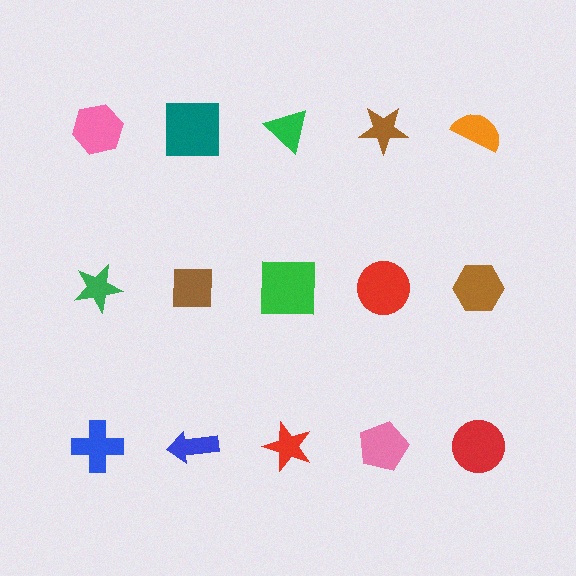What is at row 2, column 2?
A brown square.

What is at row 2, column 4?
A red circle.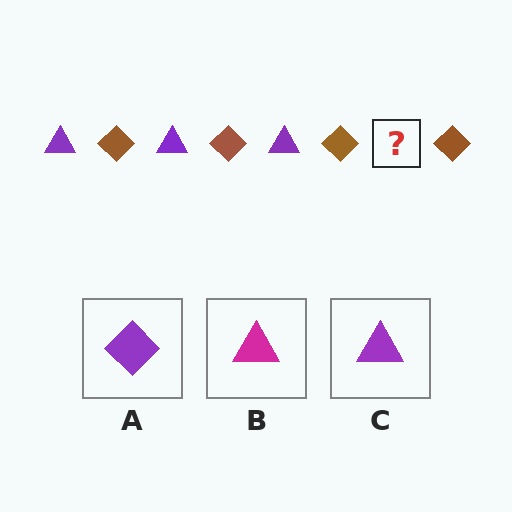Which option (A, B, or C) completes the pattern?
C.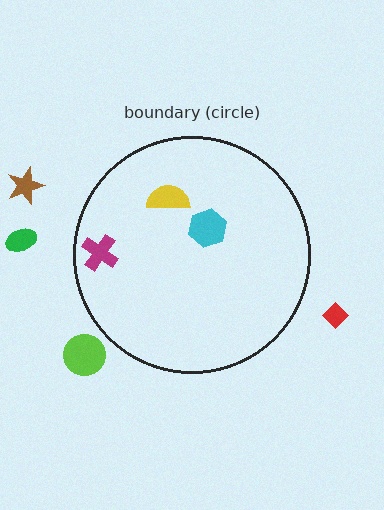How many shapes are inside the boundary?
3 inside, 4 outside.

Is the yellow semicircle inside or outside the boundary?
Inside.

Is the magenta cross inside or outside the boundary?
Inside.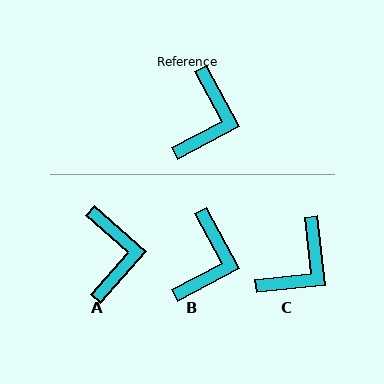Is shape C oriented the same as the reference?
No, it is off by about 22 degrees.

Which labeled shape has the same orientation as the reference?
B.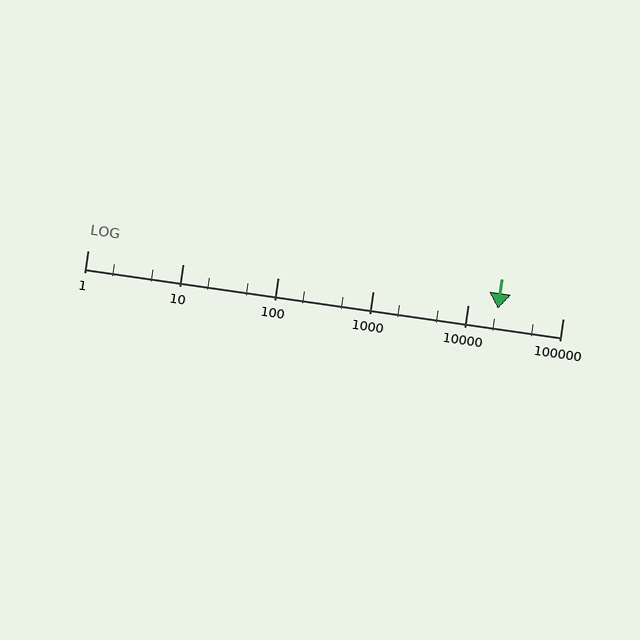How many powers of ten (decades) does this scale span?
The scale spans 5 decades, from 1 to 100000.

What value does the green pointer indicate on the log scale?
The pointer indicates approximately 21000.